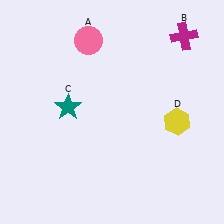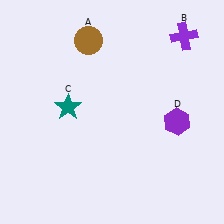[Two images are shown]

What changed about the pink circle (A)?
In Image 1, A is pink. In Image 2, it changed to brown.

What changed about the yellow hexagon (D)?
In Image 1, D is yellow. In Image 2, it changed to purple.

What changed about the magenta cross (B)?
In Image 1, B is magenta. In Image 2, it changed to purple.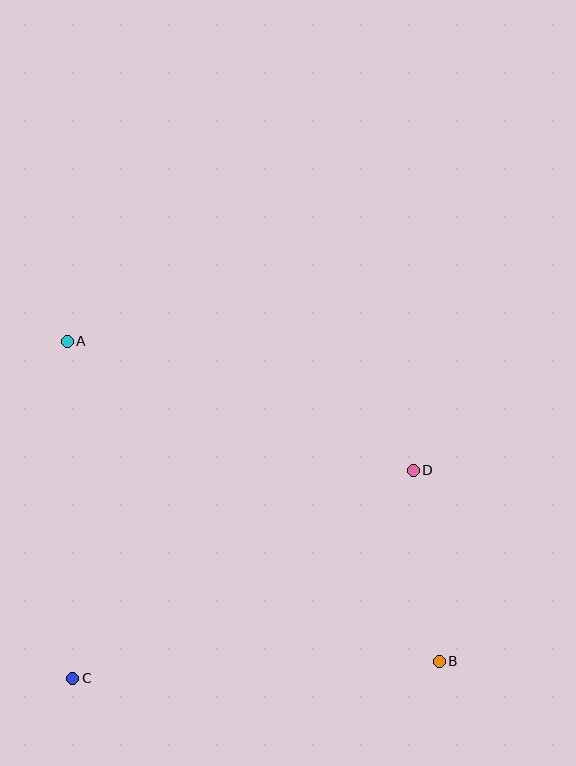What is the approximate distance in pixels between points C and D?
The distance between C and D is approximately 399 pixels.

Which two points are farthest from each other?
Points A and B are farthest from each other.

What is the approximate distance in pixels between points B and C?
The distance between B and C is approximately 367 pixels.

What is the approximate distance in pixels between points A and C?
The distance between A and C is approximately 337 pixels.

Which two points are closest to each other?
Points B and D are closest to each other.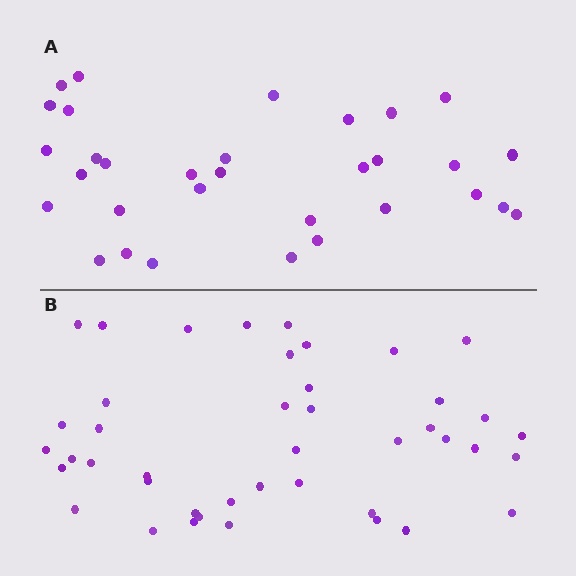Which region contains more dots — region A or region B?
Region B (the bottom region) has more dots.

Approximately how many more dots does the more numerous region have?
Region B has roughly 12 or so more dots than region A.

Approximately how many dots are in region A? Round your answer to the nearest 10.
About 30 dots. (The exact count is 32, which rounds to 30.)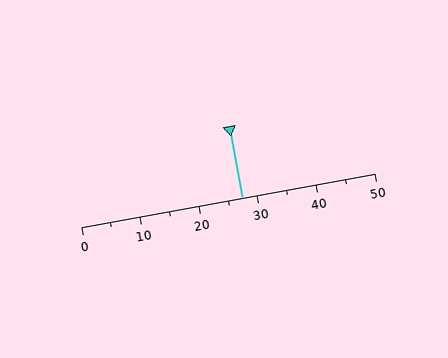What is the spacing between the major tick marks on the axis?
The major ticks are spaced 10 apart.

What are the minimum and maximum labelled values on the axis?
The axis runs from 0 to 50.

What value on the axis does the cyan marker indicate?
The marker indicates approximately 27.5.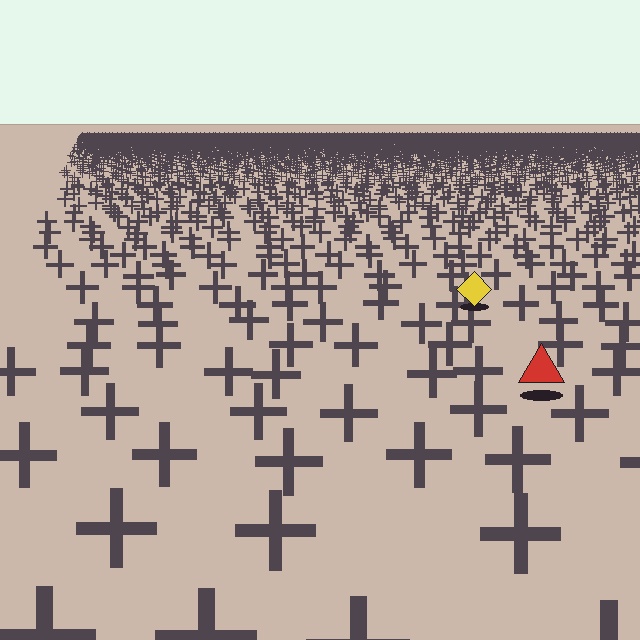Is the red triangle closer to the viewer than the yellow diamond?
Yes. The red triangle is closer — you can tell from the texture gradient: the ground texture is coarser near it.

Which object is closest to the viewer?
The red triangle is closest. The texture marks near it are larger and more spread out.